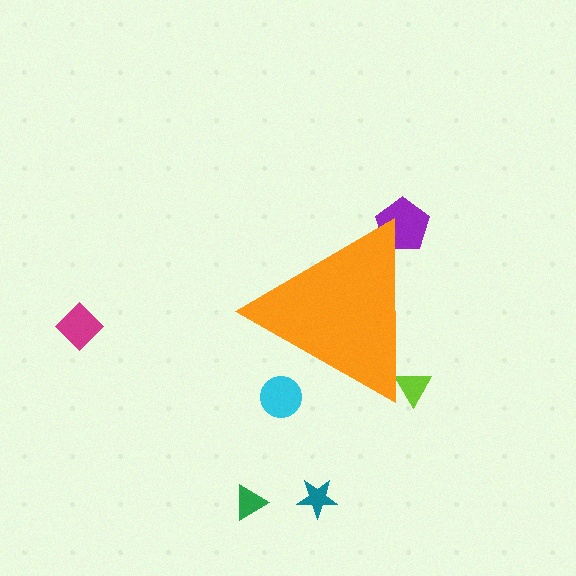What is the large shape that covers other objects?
An orange triangle.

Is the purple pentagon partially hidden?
Yes, the purple pentagon is partially hidden behind the orange triangle.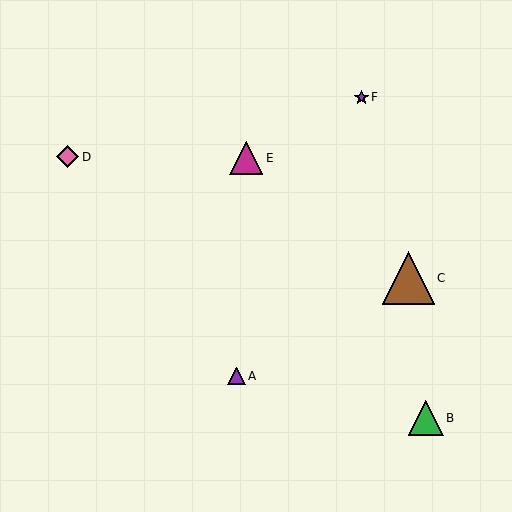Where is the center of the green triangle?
The center of the green triangle is at (426, 418).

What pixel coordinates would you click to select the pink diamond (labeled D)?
Click at (67, 157) to select the pink diamond D.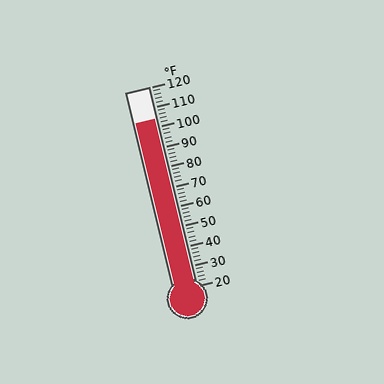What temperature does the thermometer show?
The thermometer shows approximately 104°F.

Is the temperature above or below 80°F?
The temperature is above 80°F.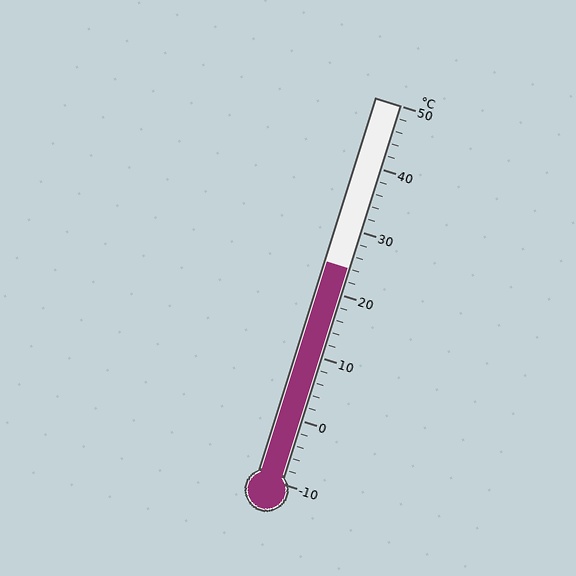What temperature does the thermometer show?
The thermometer shows approximately 24°C.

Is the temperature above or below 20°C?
The temperature is above 20°C.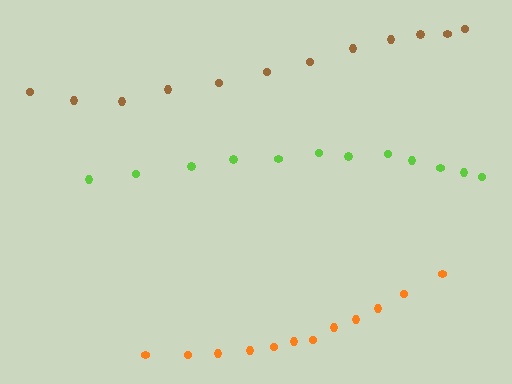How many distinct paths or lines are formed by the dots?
There are 3 distinct paths.